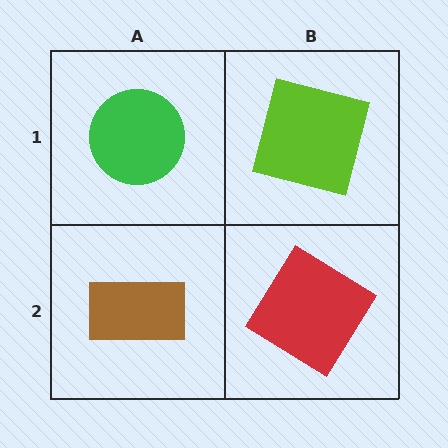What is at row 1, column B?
A lime square.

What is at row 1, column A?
A green circle.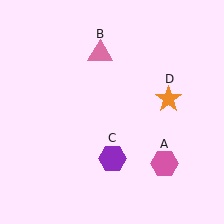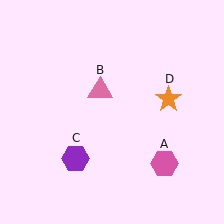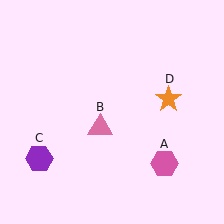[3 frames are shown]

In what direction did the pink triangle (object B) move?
The pink triangle (object B) moved down.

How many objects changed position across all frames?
2 objects changed position: pink triangle (object B), purple hexagon (object C).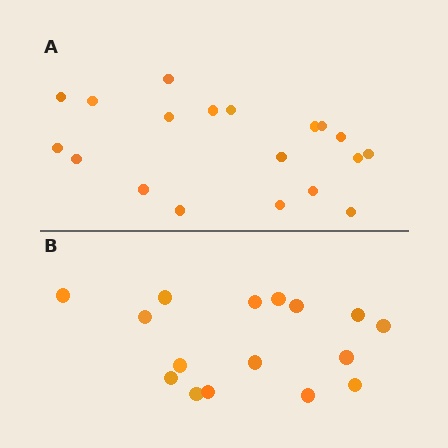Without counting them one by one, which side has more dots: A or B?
Region A (the top region) has more dots.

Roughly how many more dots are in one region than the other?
Region A has just a few more — roughly 2 or 3 more dots than region B.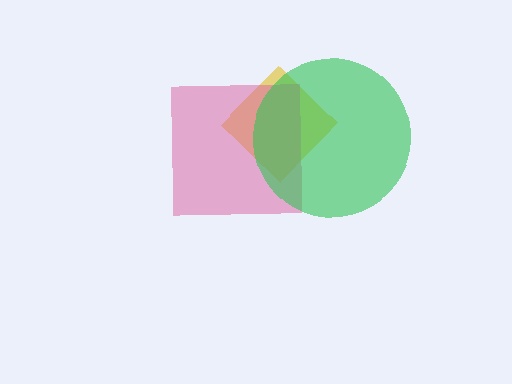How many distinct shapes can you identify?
There are 3 distinct shapes: a yellow diamond, a pink square, a green circle.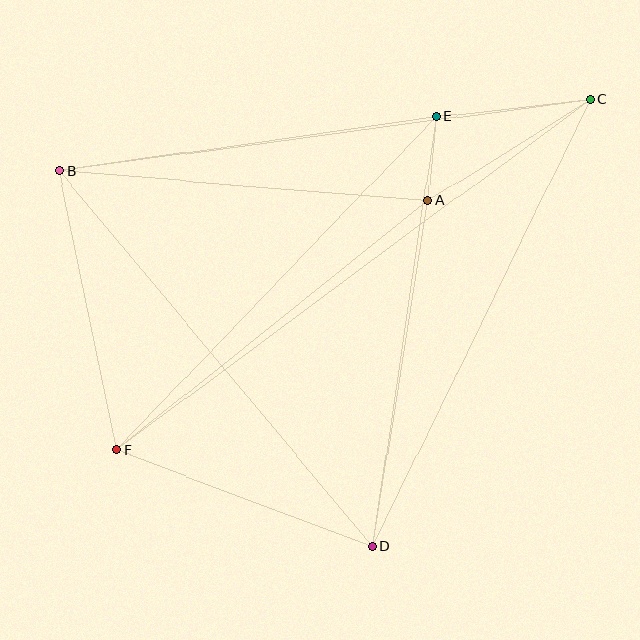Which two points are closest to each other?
Points A and E are closest to each other.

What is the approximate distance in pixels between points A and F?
The distance between A and F is approximately 399 pixels.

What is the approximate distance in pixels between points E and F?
The distance between E and F is approximately 462 pixels.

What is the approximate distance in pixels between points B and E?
The distance between B and E is approximately 380 pixels.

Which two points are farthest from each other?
Points C and F are farthest from each other.